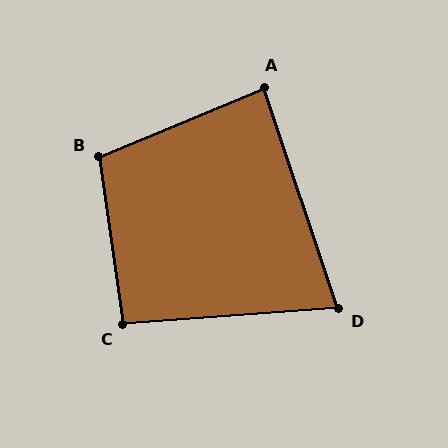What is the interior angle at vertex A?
Approximately 86 degrees (approximately right).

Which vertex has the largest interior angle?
B, at approximately 104 degrees.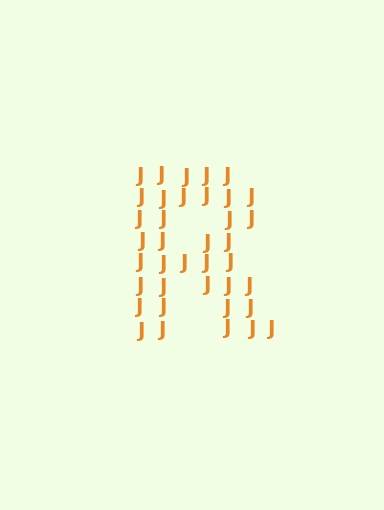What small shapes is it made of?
It is made of small letter J's.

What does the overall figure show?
The overall figure shows the letter R.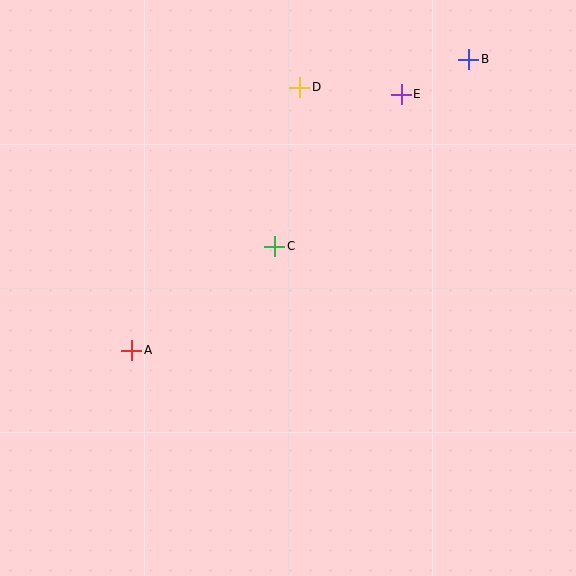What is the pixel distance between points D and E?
The distance between D and E is 102 pixels.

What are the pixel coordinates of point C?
Point C is at (275, 246).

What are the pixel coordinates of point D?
Point D is at (300, 87).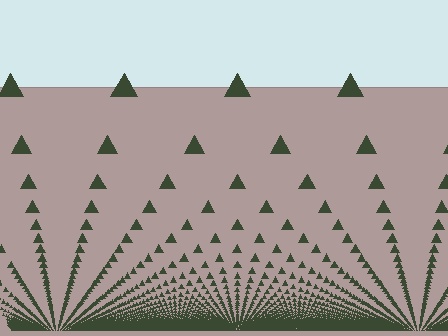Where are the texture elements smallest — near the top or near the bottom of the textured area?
Near the bottom.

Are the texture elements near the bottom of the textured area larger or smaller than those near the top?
Smaller. The gradient is inverted — elements near the bottom are smaller and denser.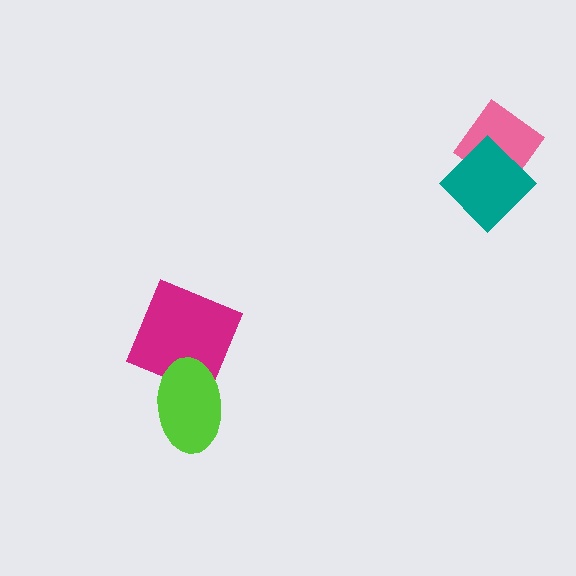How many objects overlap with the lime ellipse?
1 object overlaps with the lime ellipse.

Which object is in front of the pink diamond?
The teal diamond is in front of the pink diamond.